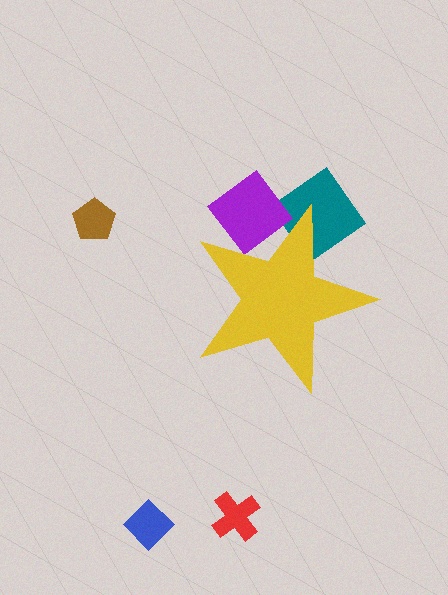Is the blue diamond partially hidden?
No, the blue diamond is fully visible.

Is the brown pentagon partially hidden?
No, the brown pentagon is fully visible.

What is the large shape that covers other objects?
A yellow star.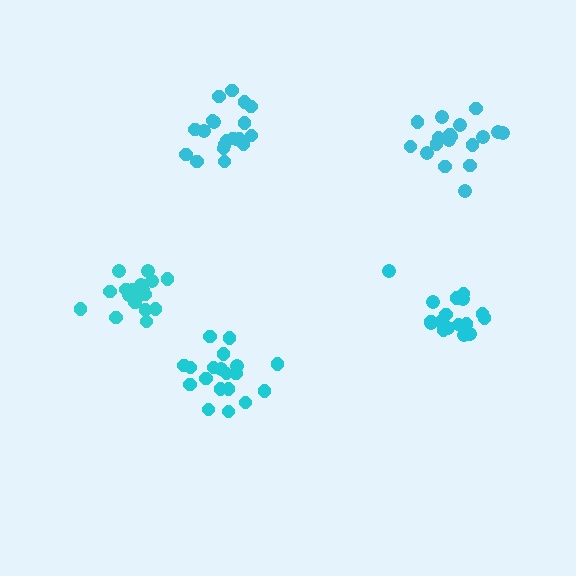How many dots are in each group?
Group 1: 20 dots, Group 2: 19 dots, Group 3: 19 dots, Group 4: 18 dots, Group 5: 18 dots (94 total).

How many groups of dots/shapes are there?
There are 5 groups.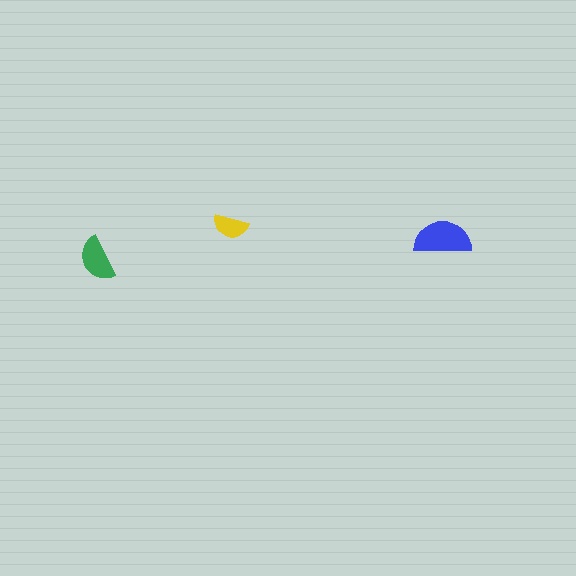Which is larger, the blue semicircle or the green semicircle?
The blue one.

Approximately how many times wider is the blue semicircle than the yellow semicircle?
About 1.5 times wider.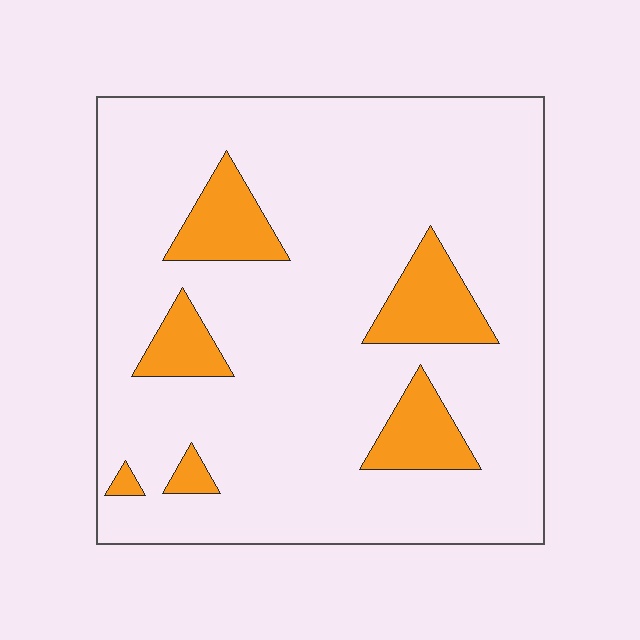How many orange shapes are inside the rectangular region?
6.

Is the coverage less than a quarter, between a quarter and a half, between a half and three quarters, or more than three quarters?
Less than a quarter.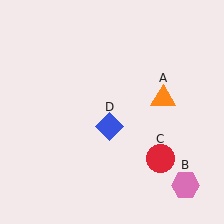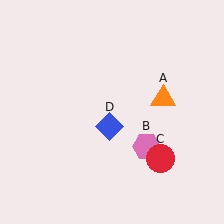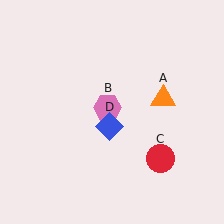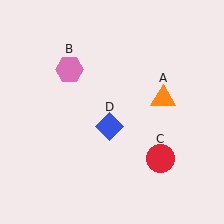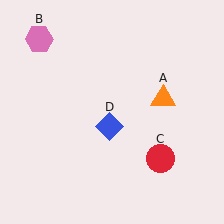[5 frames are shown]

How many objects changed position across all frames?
1 object changed position: pink hexagon (object B).